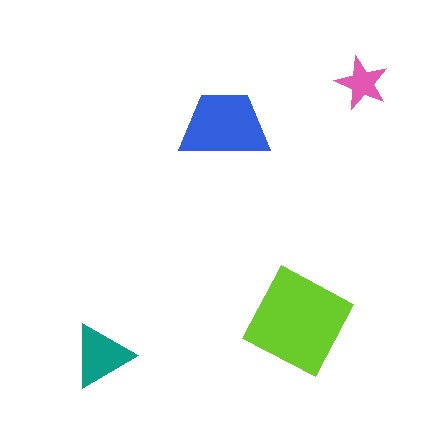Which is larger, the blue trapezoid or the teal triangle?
The blue trapezoid.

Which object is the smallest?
The pink star.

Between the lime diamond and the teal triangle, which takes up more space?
The lime diamond.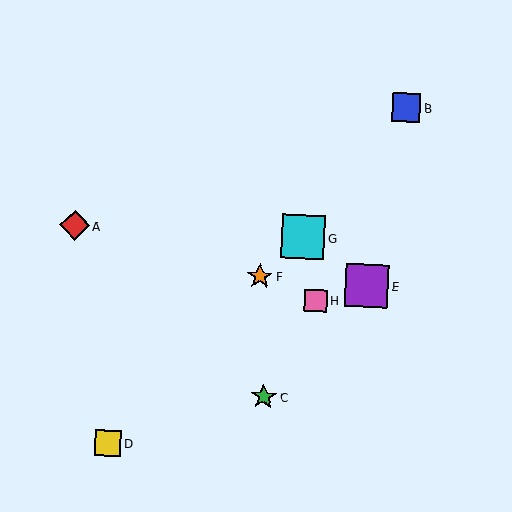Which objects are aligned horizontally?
Objects A, G are aligned horizontally.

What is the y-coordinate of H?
Object H is at y≈301.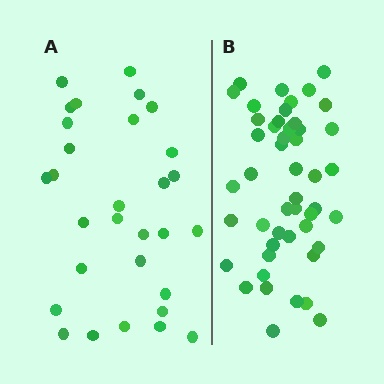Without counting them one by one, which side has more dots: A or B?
Region B (the right region) has more dots.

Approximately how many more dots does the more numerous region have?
Region B has approximately 20 more dots than region A.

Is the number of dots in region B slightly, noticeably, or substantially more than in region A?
Region B has substantially more. The ratio is roughly 1.6 to 1.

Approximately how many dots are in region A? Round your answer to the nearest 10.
About 30 dots.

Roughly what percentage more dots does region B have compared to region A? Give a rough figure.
About 60% more.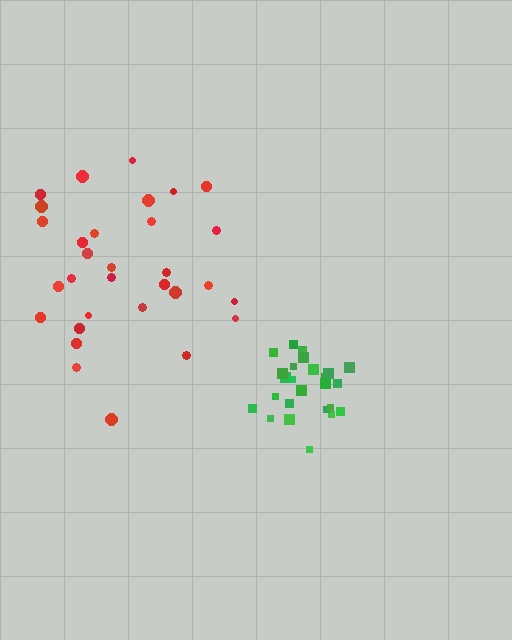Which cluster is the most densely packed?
Green.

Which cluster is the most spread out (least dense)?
Red.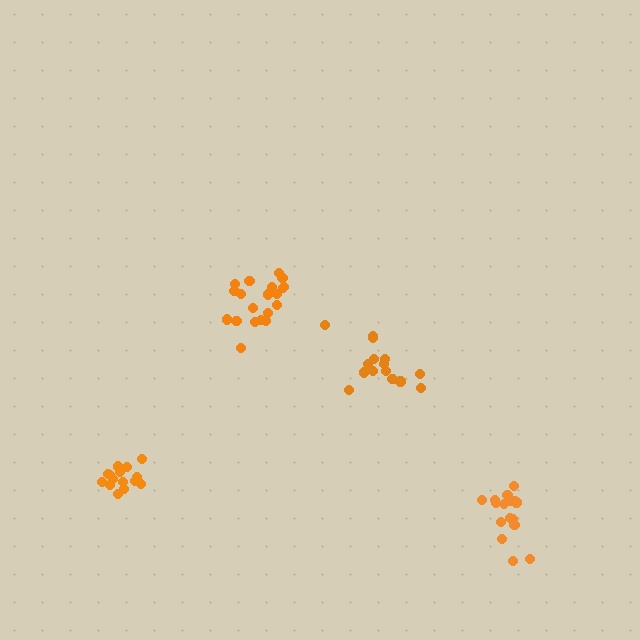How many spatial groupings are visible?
There are 4 spatial groupings.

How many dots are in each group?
Group 1: 15 dots, Group 2: 16 dots, Group 3: 16 dots, Group 4: 20 dots (67 total).